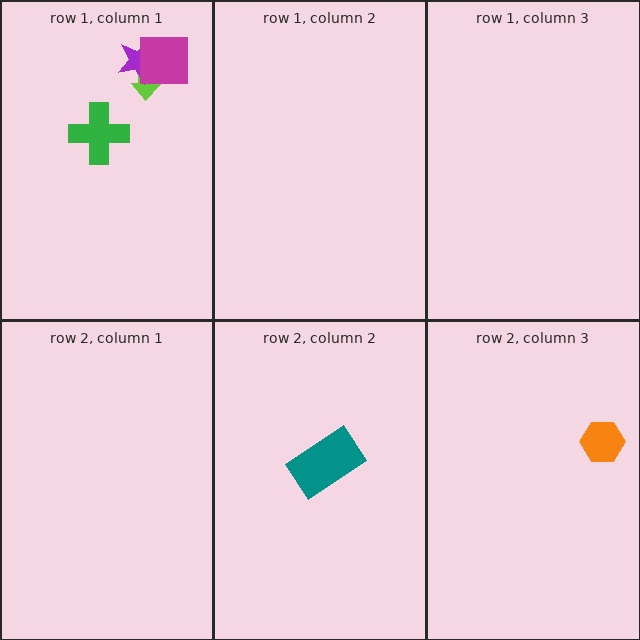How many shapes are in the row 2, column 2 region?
1.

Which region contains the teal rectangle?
The row 2, column 2 region.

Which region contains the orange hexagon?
The row 2, column 3 region.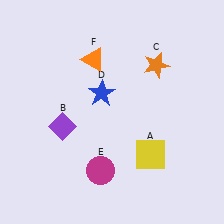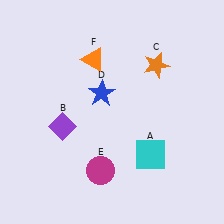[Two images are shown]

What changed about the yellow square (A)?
In Image 1, A is yellow. In Image 2, it changed to cyan.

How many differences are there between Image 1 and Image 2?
There is 1 difference between the two images.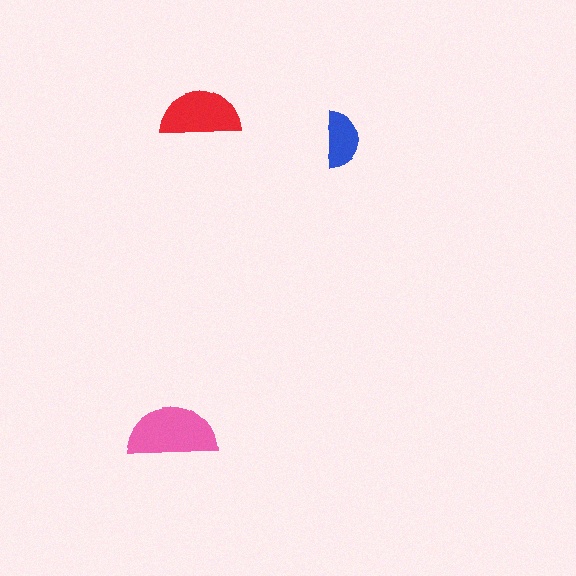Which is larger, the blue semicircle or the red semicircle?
The red one.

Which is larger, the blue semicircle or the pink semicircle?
The pink one.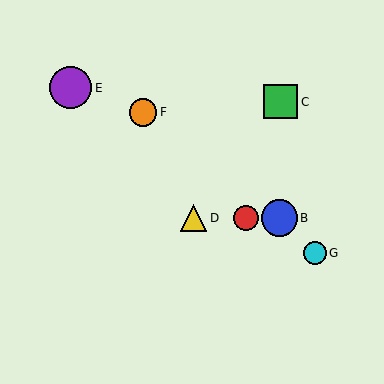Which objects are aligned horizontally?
Objects A, B, D are aligned horizontally.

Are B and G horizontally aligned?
No, B is at y≈218 and G is at y≈253.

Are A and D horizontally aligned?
Yes, both are at y≈218.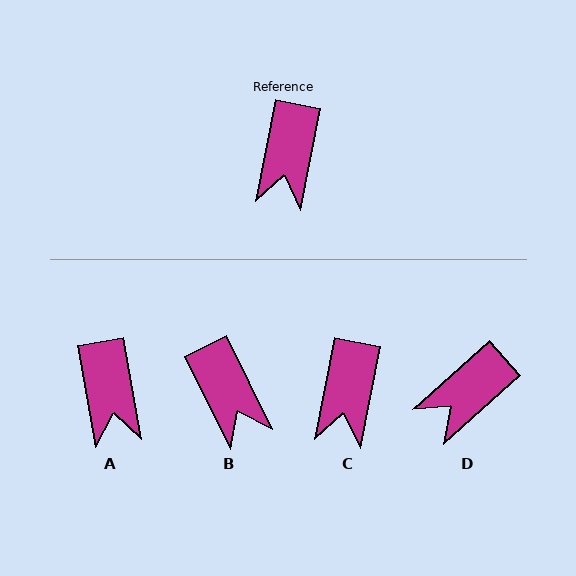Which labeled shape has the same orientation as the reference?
C.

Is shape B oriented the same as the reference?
No, it is off by about 37 degrees.